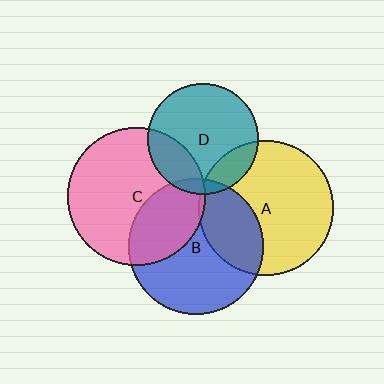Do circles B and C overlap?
Yes.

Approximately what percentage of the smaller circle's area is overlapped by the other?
Approximately 30%.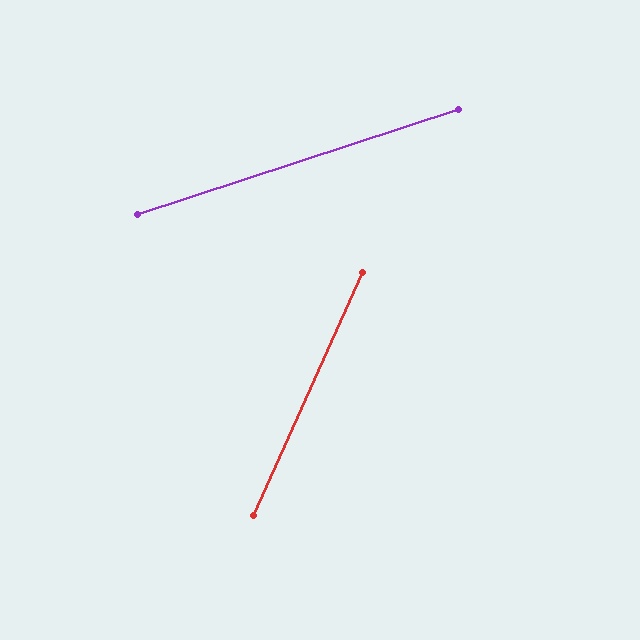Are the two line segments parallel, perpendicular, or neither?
Neither parallel nor perpendicular — they differ by about 48°.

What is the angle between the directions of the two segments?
Approximately 48 degrees.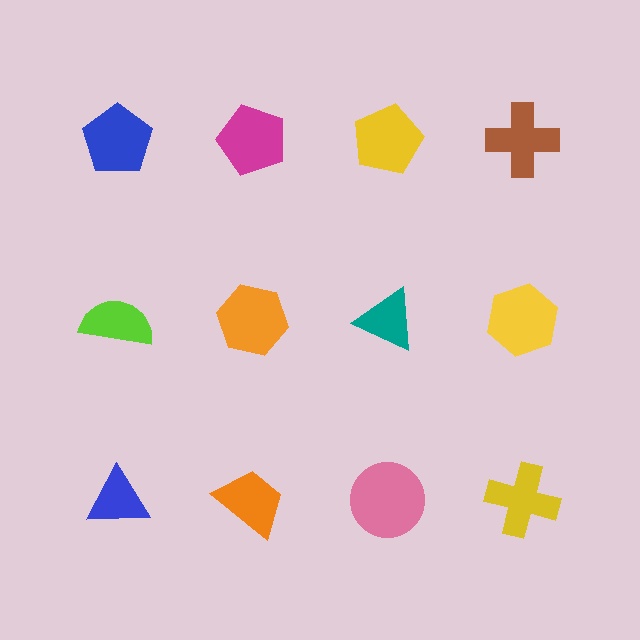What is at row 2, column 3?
A teal triangle.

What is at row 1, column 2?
A magenta pentagon.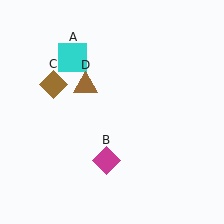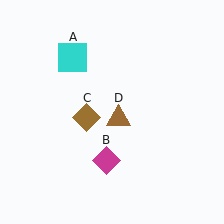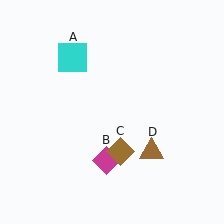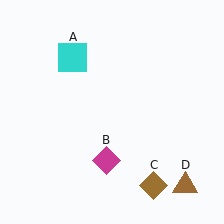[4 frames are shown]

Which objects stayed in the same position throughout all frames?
Cyan square (object A) and magenta diamond (object B) remained stationary.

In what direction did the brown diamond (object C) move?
The brown diamond (object C) moved down and to the right.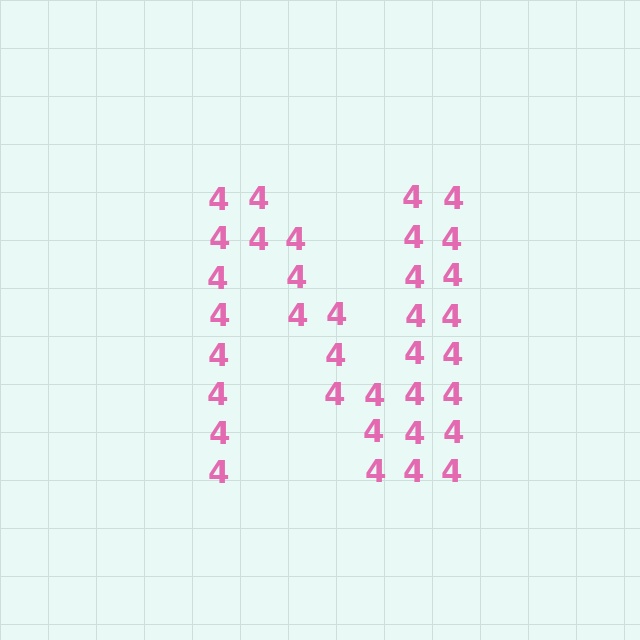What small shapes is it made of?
It is made of small digit 4's.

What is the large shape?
The large shape is the letter N.